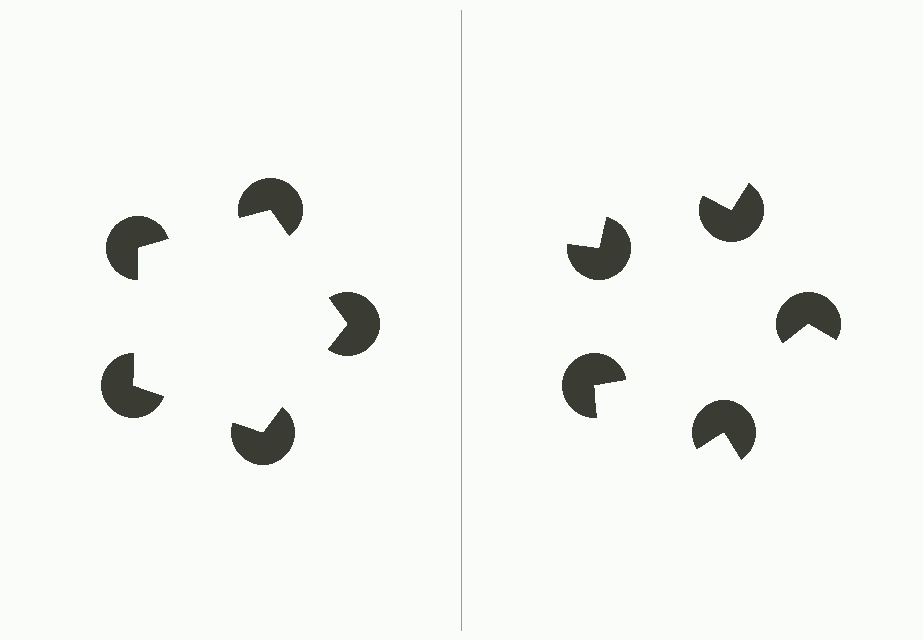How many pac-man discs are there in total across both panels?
10 — 5 on each side.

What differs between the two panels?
The pac-man discs are positioned identically on both sides; only the wedge orientations differ. On the left they align to a pentagon; on the right they are misaligned.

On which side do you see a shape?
An illusory pentagon appears on the left side. On the right side the wedge cuts are rotated, so no coherent shape forms.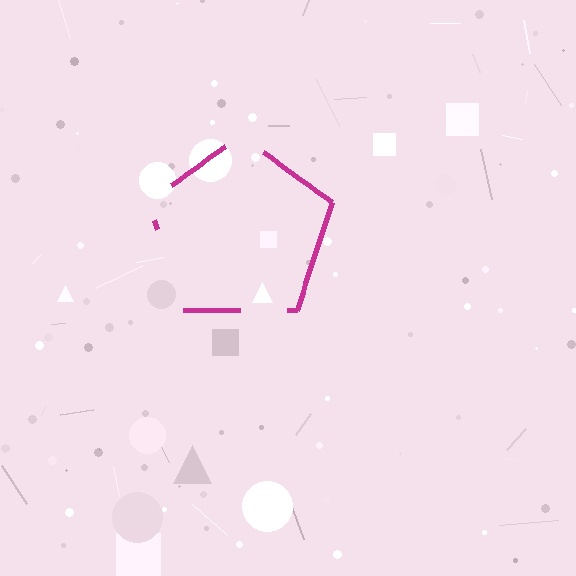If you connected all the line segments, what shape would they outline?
They would outline a pentagon.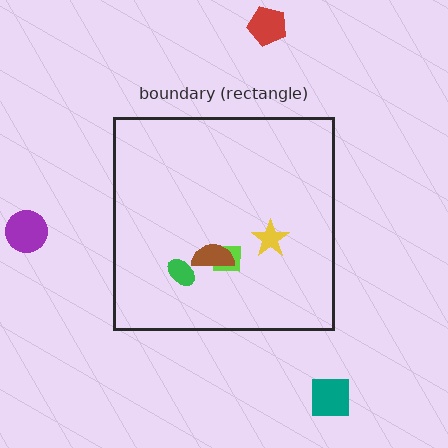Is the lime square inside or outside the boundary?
Inside.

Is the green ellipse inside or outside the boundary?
Inside.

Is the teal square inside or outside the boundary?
Outside.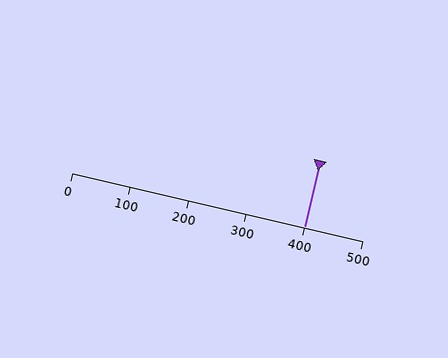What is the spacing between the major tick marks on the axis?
The major ticks are spaced 100 apart.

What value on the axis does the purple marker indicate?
The marker indicates approximately 400.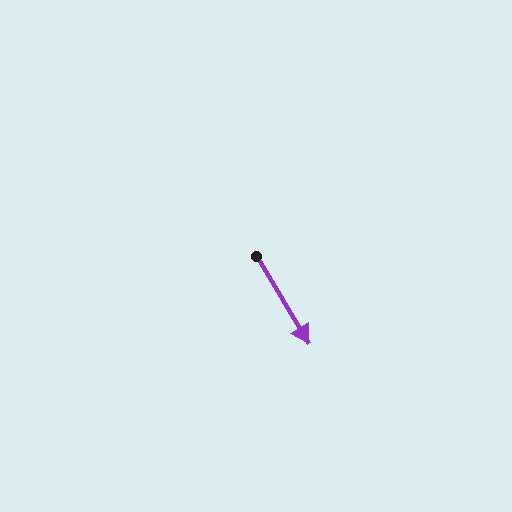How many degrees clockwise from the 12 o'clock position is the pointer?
Approximately 149 degrees.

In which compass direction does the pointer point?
Southeast.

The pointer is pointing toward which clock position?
Roughly 5 o'clock.